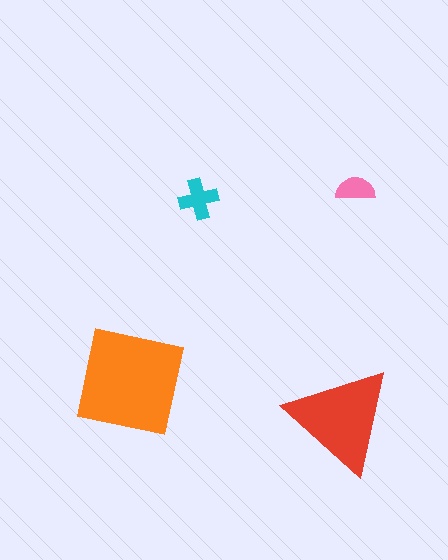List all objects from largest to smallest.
The orange square, the red triangle, the cyan cross, the pink semicircle.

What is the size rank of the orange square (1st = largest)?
1st.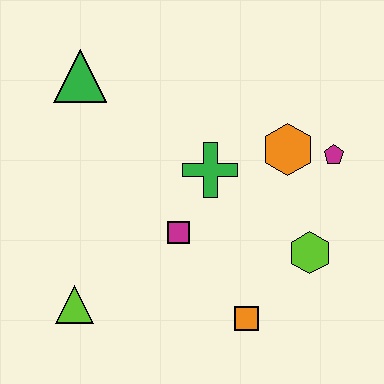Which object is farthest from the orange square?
The green triangle is farthest from the orange square.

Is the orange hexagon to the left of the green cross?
No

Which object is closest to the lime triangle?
The magenta square is closest to the lime triangle.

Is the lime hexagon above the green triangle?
No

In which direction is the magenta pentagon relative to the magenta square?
The magenta pentagon is to the right of the magenta square.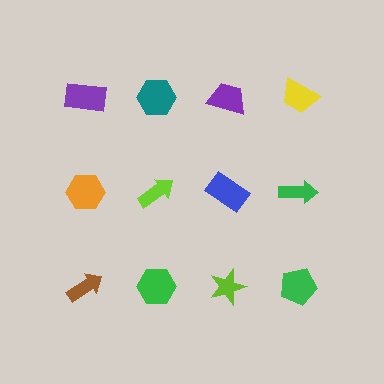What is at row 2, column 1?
An orange hexagon.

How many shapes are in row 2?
4 shapes.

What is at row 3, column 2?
A green hexagon.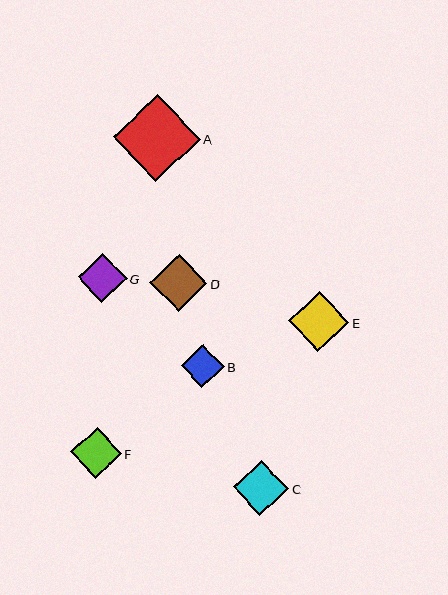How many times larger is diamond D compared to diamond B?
Diamond D is approximately 1.3 times the size of diamond B.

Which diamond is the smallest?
Diamond B is the smallest with a size of approximately 43 pixels.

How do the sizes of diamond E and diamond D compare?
Diamond E and diamond D are approximately the same size.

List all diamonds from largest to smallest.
From largest to smallest: A, E, D, C, F, G, B.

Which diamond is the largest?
Diamond A is the largest with a size of approximately 87 pixels.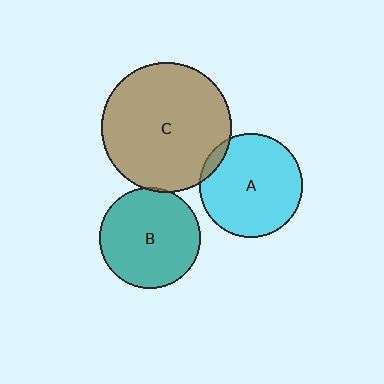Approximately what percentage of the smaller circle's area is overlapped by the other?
Approximately 5%.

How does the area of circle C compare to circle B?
Approximately 1.6 times.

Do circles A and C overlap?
Yes.